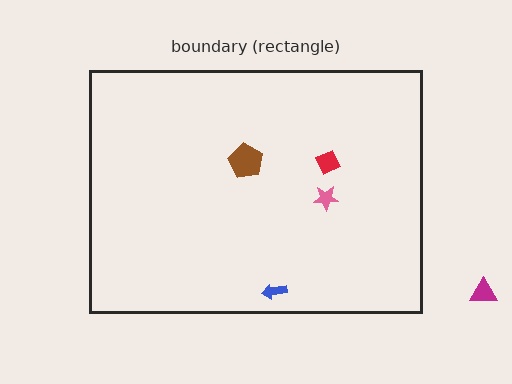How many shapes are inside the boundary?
4 inside, 1 outside.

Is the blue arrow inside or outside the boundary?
Inside.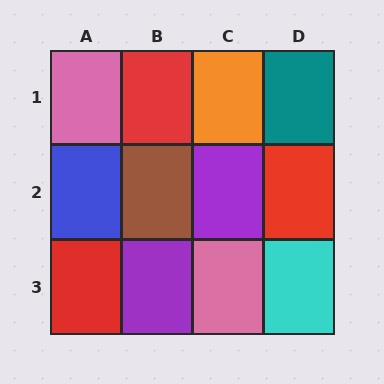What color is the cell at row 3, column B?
Purple.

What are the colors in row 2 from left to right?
Blue, brown, purple, red.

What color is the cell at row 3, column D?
Cyan.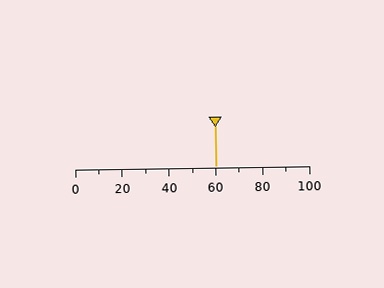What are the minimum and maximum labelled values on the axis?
The axis runs from 0 to 100.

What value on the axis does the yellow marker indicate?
The marker indicates approximately 60.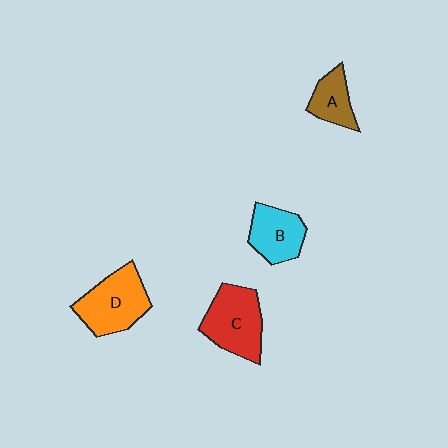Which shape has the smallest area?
Shape A (brown).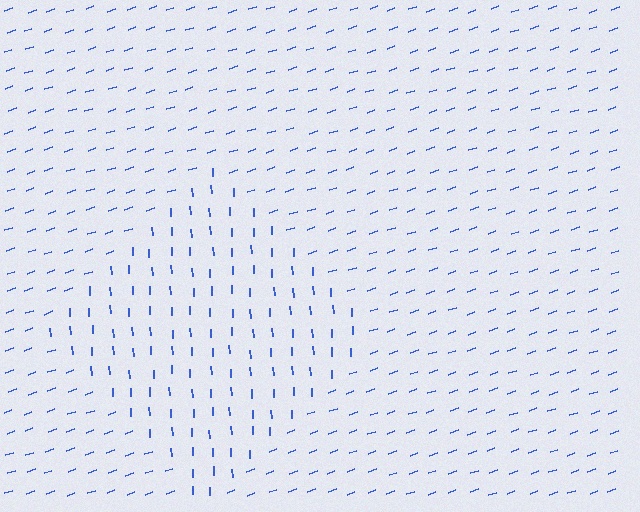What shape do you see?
I see a diamond.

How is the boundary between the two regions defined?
The boundary is defined purely by a change in line orientation (approximately 73 degrees difference). All lines are the same color and thickness.